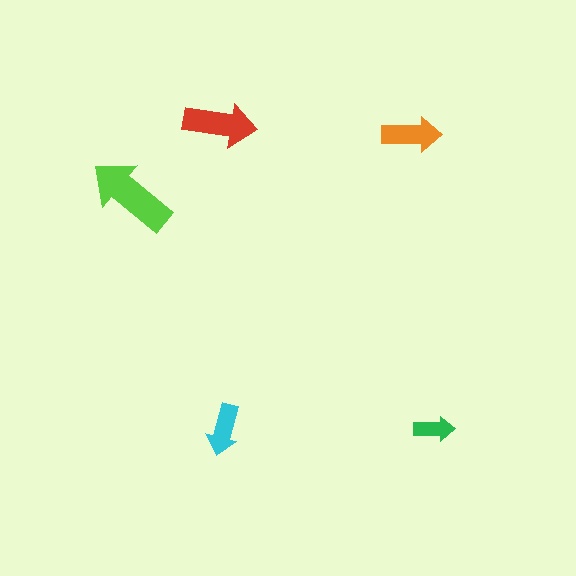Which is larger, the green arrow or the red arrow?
The red one.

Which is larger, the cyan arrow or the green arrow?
The cyan one.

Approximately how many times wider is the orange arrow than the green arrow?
About 1.5 times wider.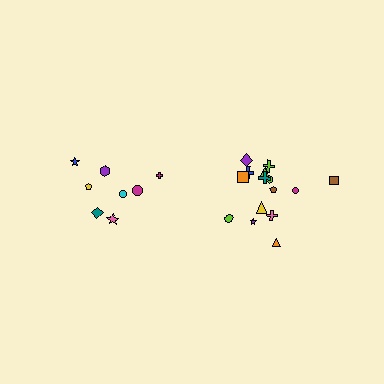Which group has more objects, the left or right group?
The right group.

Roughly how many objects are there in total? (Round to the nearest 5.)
Roughly 25 objects in total.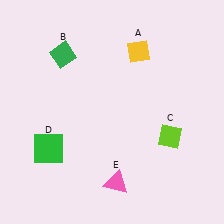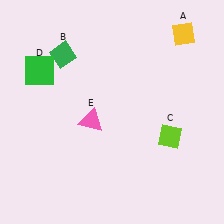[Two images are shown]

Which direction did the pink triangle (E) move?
The pink triangle (E) moved up.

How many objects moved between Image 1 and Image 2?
3 objects moved between the two images.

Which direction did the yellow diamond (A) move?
The yellow diamond (A) moved right.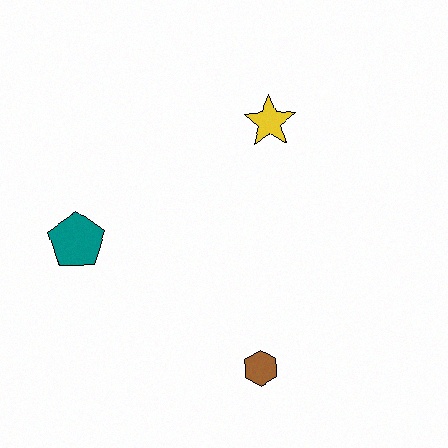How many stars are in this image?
There is 1 star.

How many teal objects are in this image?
There is 1 teal object.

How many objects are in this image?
There are 3 objects.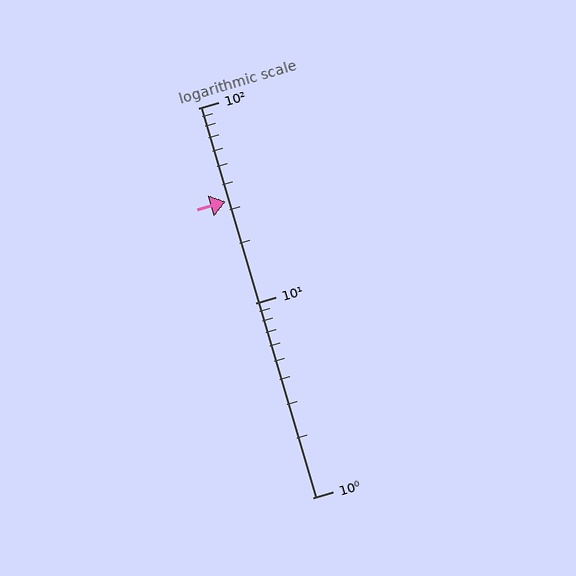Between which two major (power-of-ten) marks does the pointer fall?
The pointer is between 10 and 100.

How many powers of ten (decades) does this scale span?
The scale spans 2 decades, from 1 to 100.